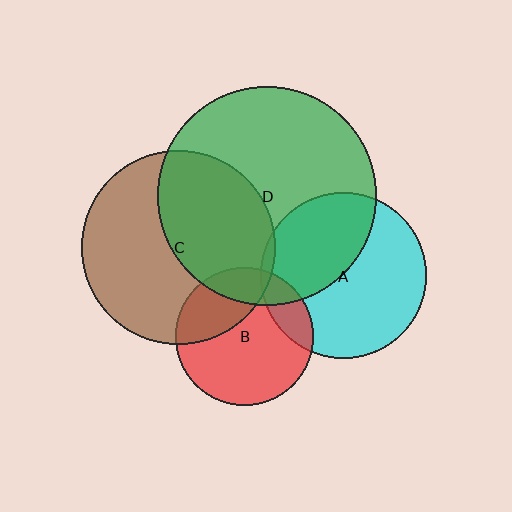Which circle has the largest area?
Circle D (green).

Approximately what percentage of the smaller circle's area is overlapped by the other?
Approximately 45%.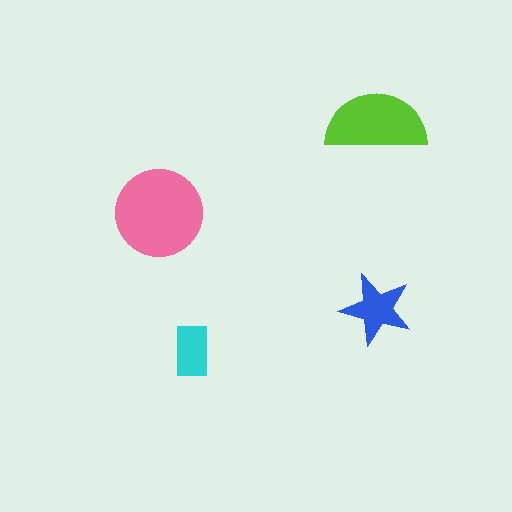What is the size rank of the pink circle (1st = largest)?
1st.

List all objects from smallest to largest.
The cyan rectangle, the blue star, the lime semicircle, the pink circle.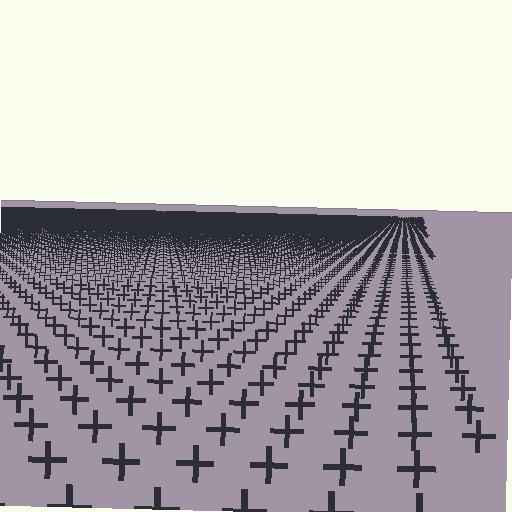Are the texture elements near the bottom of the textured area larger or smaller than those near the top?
Larger. Near the bottom, elements are closer to the viewer and appear at a bigger on-screen size.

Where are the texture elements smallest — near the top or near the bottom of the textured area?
Near the top.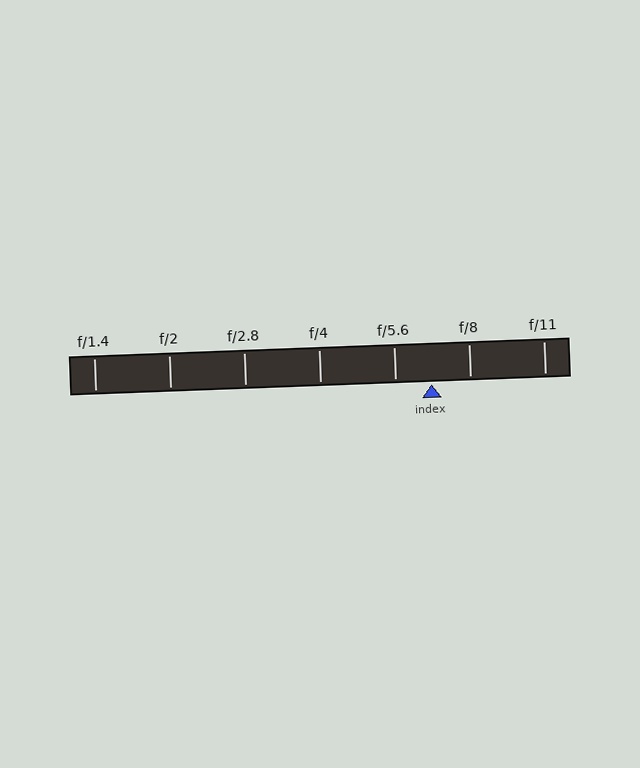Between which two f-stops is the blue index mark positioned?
The index mark is between f/5.6 and f/8.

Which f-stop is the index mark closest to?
The index mark is closest to f/5.6.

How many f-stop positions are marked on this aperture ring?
There are 7 f-stop positions marked.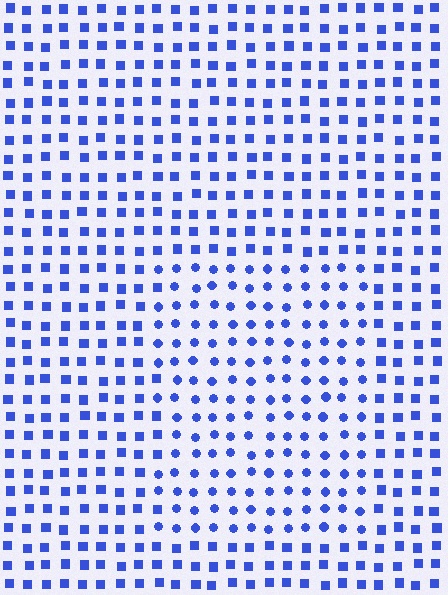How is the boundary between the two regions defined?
The boundary is defined by a change in element shape: circles inside vs. squares outside. All elements share the same color and spacing.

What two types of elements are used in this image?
The image uses circles inside the rectangle region and squares outside it.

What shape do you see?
I see a rectangle.